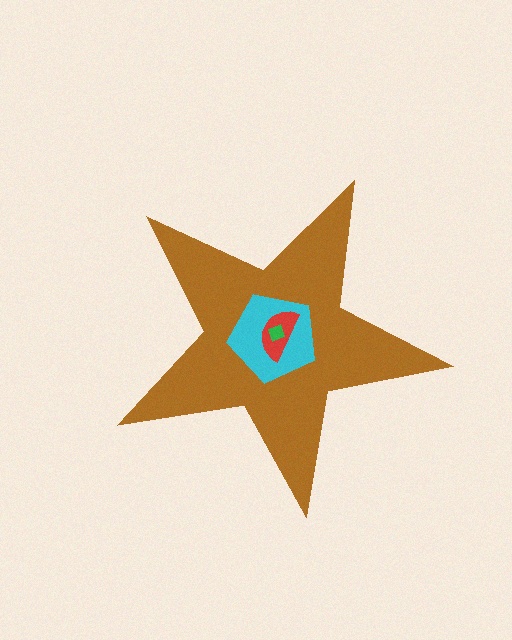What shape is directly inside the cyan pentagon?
The red semicircle.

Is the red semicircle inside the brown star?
Yes.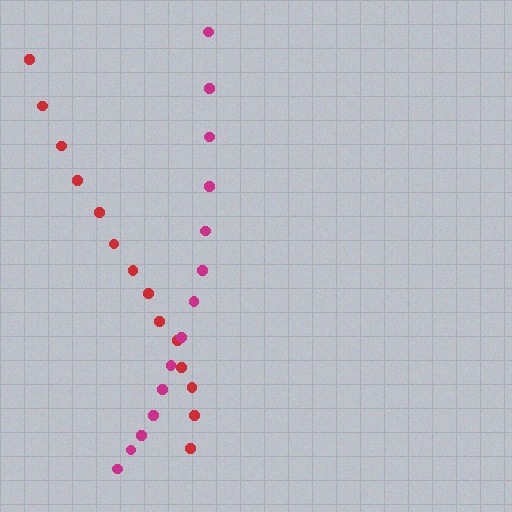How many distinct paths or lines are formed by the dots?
There are 2 distinct paths.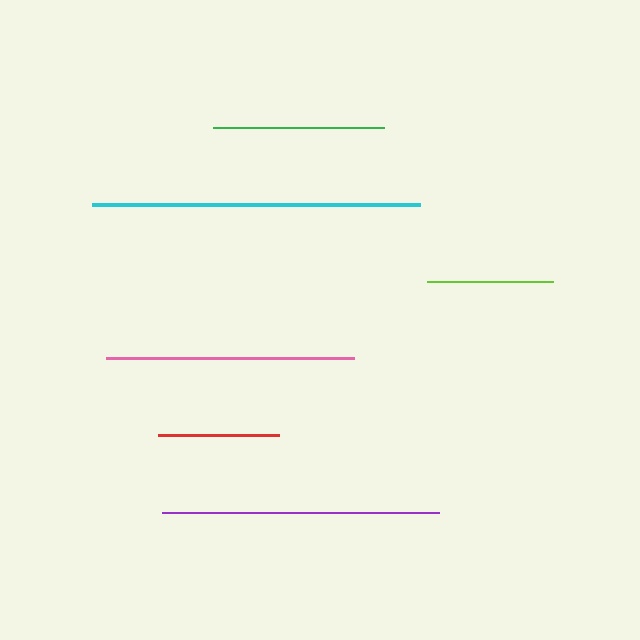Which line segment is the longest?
The cyan line is the longest at approximately 328 pixels.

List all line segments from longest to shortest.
From longest to shortest: cyan, purple, pink, green, lime, red.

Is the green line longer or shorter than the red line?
The green line is longer than the red line.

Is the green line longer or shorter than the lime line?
The green line is longer than the lime line.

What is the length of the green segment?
The green segment is approximately 171 pixels long.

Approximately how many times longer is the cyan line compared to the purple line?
The cyan line is approximately 1.2 times the length of the purple line.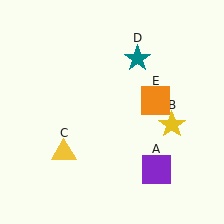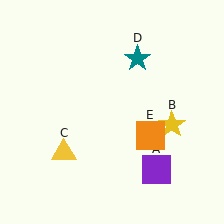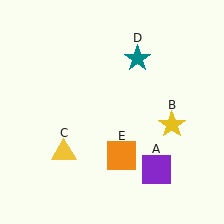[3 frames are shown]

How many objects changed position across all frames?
1 object changed position: orange square (object E).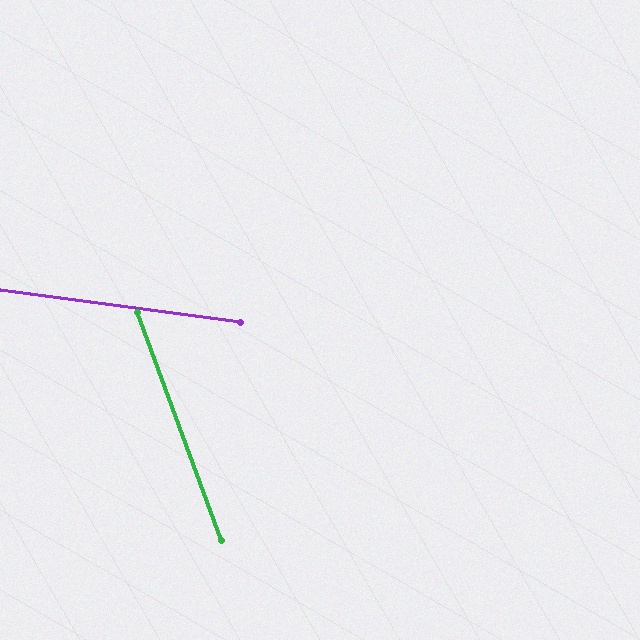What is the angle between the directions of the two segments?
Approximately 62 degrees.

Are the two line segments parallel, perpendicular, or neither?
Neither parallel nor perpendicular — they differ by about 62°.